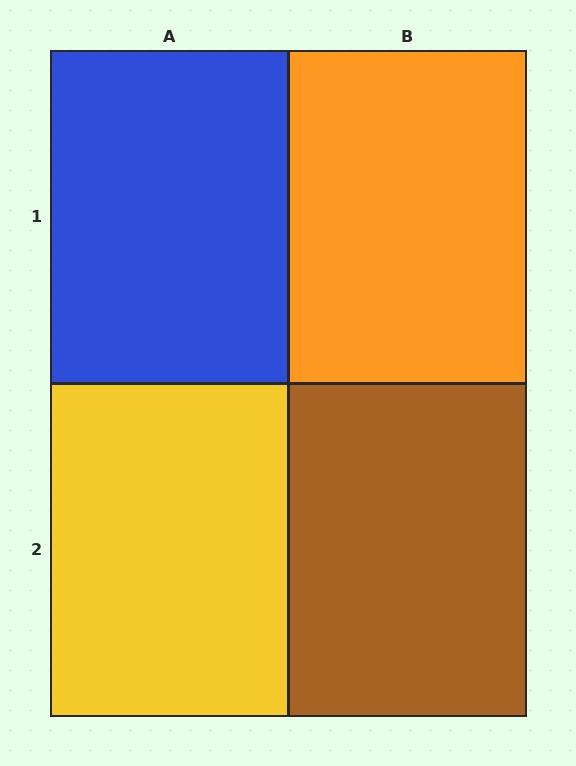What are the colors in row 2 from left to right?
Yellow, brown.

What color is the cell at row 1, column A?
Blue.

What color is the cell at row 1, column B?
Orange.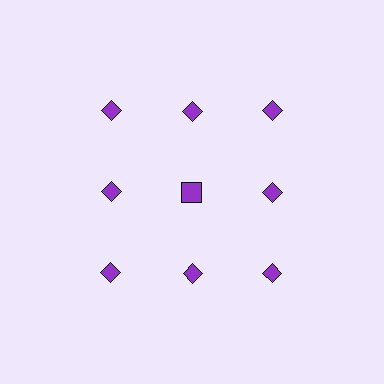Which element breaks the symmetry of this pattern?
The purple square in the second row, second from left column breaks the symmetry. All other shapes are purple diamonds.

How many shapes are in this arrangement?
There are 9 shapes arranged in a grid pattern.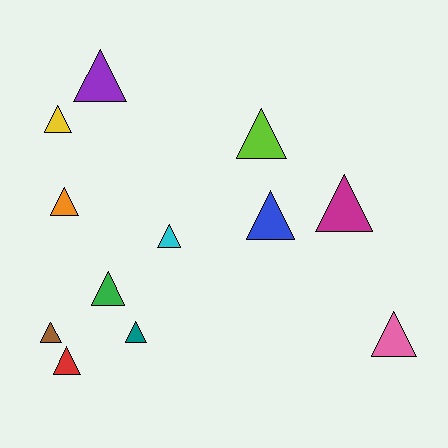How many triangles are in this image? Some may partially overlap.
There are 12 triangles.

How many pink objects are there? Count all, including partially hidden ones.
There is 1 pink object.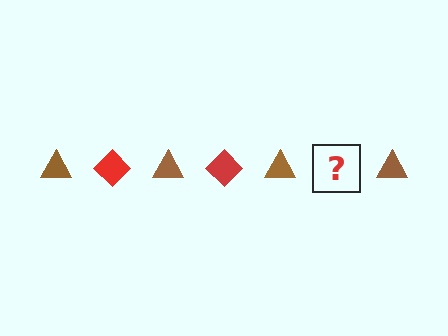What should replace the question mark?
The question mark should be replaced with a red diamond.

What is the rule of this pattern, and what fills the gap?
The rule is that the pattern alternates between brown triangle and red diamond. The gap should be filled with a red diamond.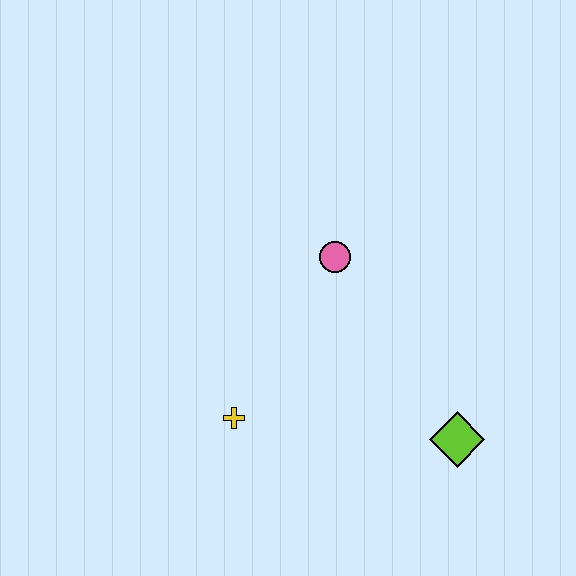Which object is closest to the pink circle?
The yellow cross is closest to the pink circle.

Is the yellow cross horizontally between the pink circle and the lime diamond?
No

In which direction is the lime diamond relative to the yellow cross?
The lime diamond is to the right of the yellow cross.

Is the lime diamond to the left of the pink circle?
No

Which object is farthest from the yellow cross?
The lime diamond is farthest from the yellow cross.